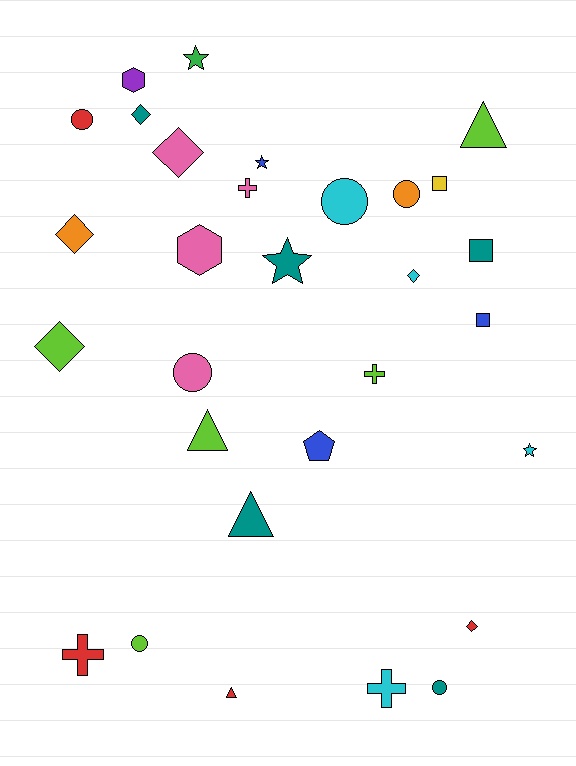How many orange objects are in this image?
There are 2 orange objects.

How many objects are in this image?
There are 30 objects.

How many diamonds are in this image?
There are 6 diamonds.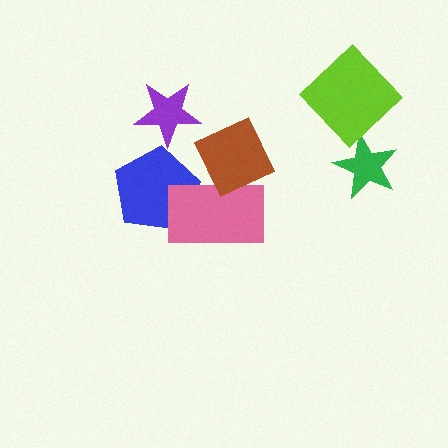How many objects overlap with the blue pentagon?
1 object overlaps with the blue pentagon.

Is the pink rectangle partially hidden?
Yes, it is partially covered by another shape.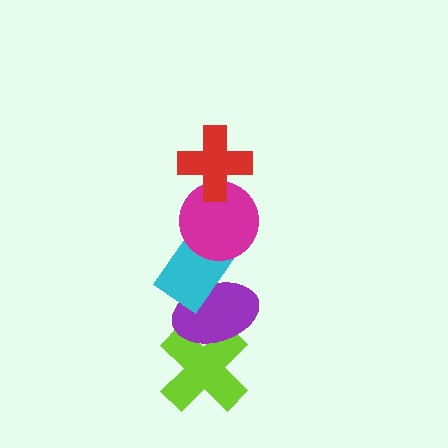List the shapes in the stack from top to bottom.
From top to bottom: the red cross, the magenta circle, the cyan rectangle, the purple ellipse, the lime cross.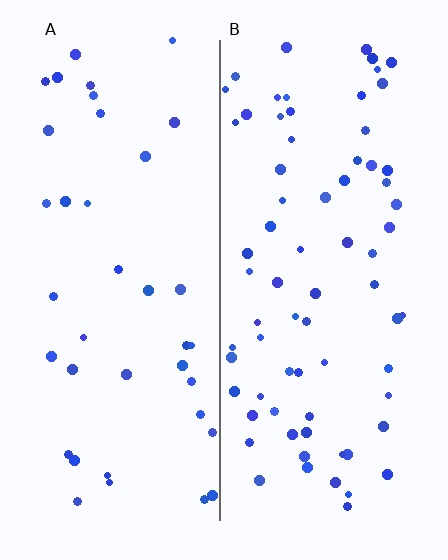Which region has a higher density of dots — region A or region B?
B (the right).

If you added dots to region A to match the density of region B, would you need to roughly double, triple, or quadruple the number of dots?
Approximately double.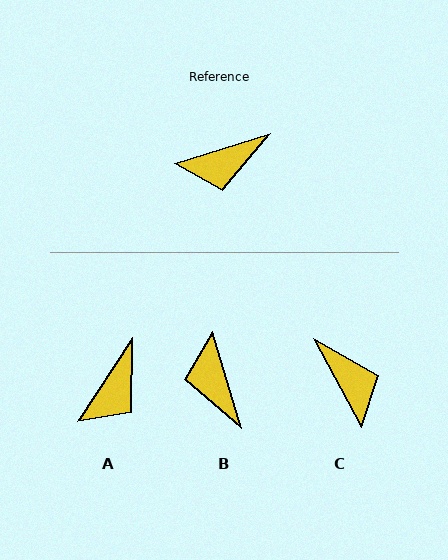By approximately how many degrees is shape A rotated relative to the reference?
Approximately 40 degrees counter-clockwise.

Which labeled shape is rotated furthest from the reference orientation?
C, about 101 degrees away.